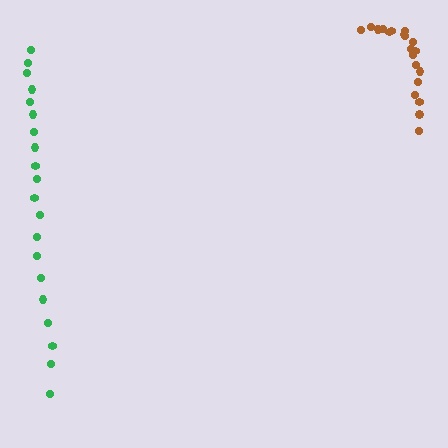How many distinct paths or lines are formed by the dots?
There are 2 distinct paths.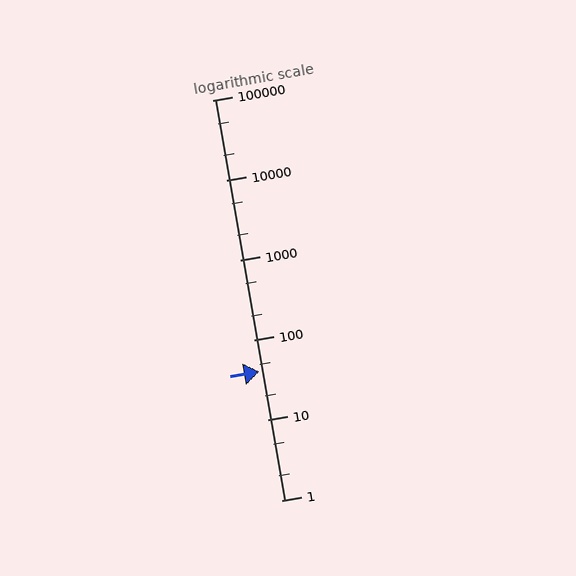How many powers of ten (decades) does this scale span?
The scale spans 5 decades, from 1 to 100000.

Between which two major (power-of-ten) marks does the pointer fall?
The pointer is between 10 and 100.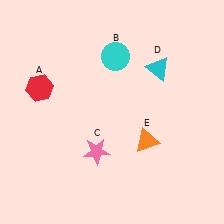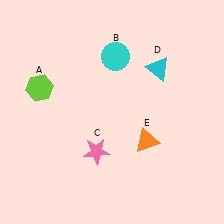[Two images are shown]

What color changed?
The hexagon (A) changed from red in Image 1 to lime in Image 2.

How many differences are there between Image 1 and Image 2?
There is 1 difference between the two images.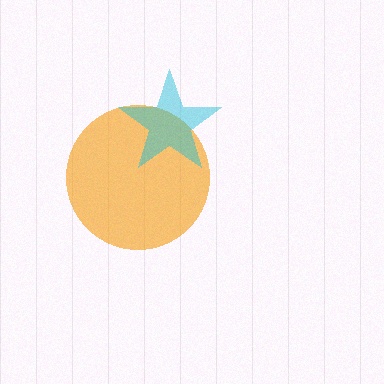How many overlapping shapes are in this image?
There are 2 overlapping shapes in the image.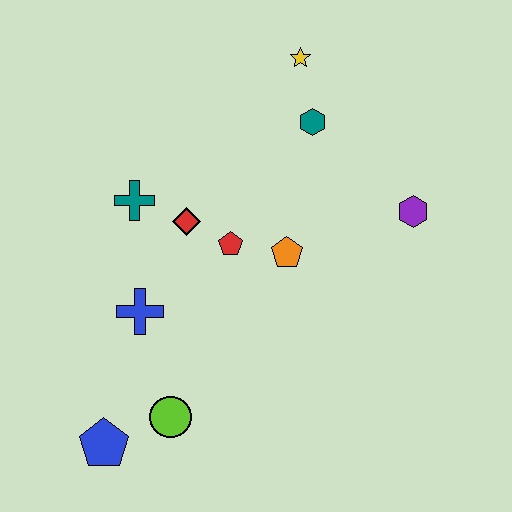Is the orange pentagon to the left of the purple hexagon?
Yes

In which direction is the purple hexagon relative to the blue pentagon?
The purple hexagon is to the right of the blue pentagon.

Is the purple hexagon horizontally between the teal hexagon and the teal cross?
No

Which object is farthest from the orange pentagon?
The blue pentagon is farthest from the orange pentagon.